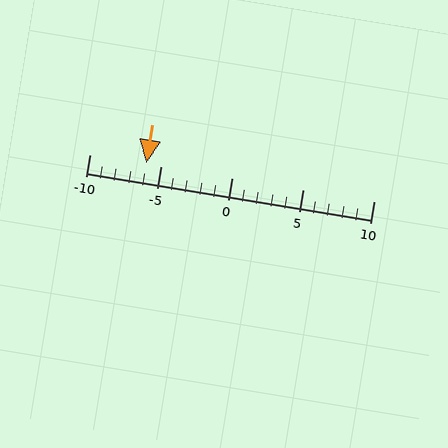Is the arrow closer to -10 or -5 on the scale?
The arrow is closer to -5.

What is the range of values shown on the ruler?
The ruler shows values from -10 to 10.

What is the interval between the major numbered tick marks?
The major tick marks are spaced 5 units apart.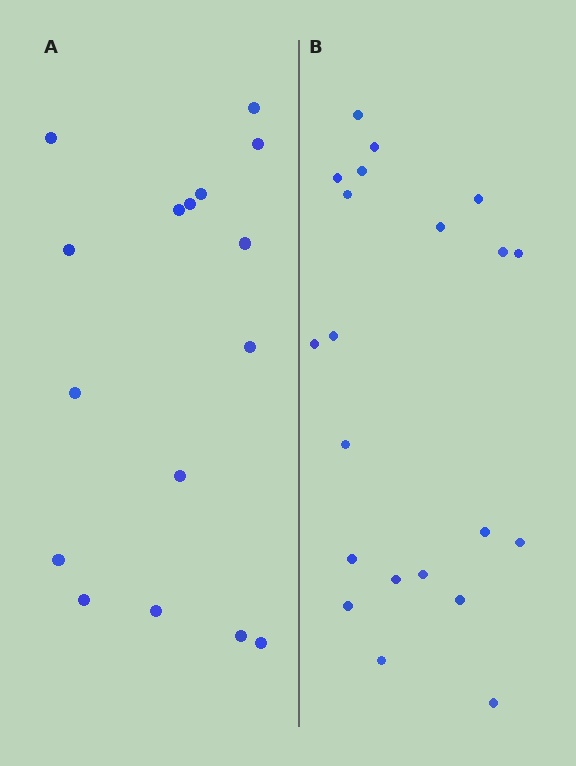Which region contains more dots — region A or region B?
Region B (the right region) has more dots.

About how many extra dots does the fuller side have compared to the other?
Region B has about 5 more dots than region A.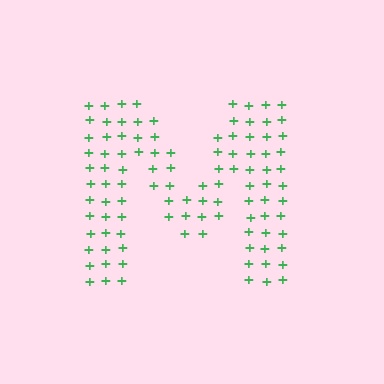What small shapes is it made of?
It is made of small plus signs.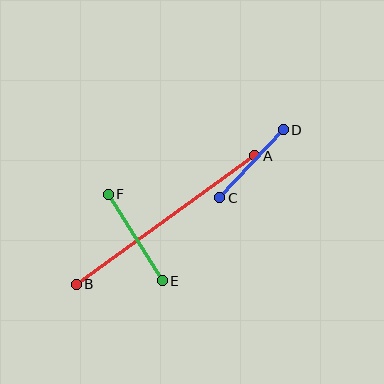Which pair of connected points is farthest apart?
Points A and B are farthest apart.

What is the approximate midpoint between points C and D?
The midpoint is at approximately (251, 164) pixels.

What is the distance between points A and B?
The distance is approximately 220 pixels.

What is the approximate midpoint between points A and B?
The midpoint is at approximately (165, 220) pixels.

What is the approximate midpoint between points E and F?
The midpoint is at approximately (135, 238) pixels.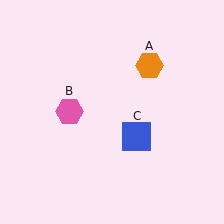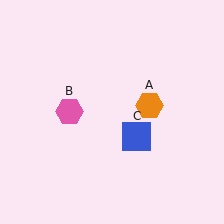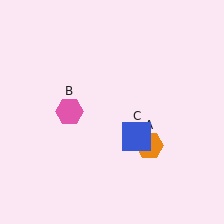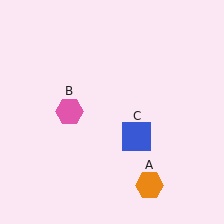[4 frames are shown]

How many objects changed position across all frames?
1 object changed position: orange hexagon (object A).